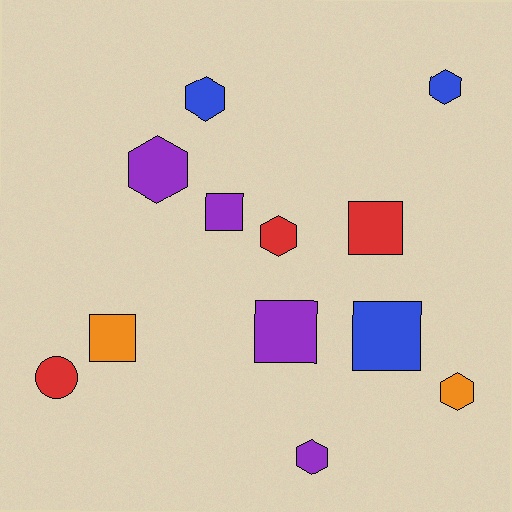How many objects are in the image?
There are 12 objects.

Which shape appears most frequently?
Hexagon, with 6 objects.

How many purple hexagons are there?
There are 2 purple hexagons.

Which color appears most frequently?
Purple, with 4 objects.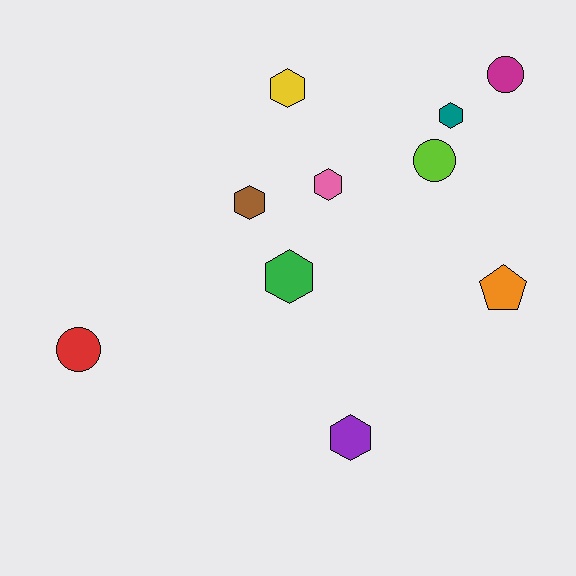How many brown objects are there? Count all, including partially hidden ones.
There is 1 brown object.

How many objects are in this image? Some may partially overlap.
There are 10 objects.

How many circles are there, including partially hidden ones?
There are 3 circles.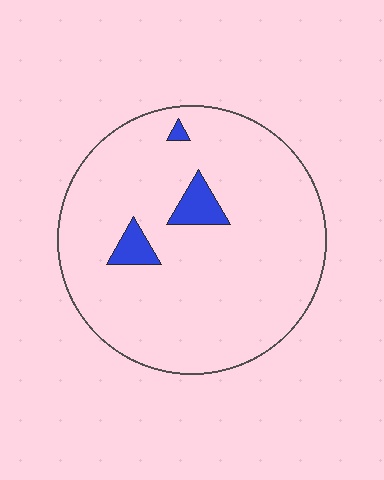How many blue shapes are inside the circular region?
3.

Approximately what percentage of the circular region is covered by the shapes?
Approximately 5%.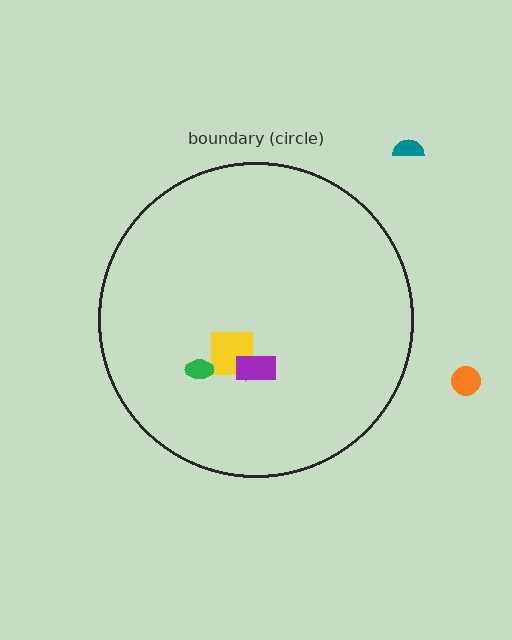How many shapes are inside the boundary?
4 inside, 2 outside.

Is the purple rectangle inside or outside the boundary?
Inside.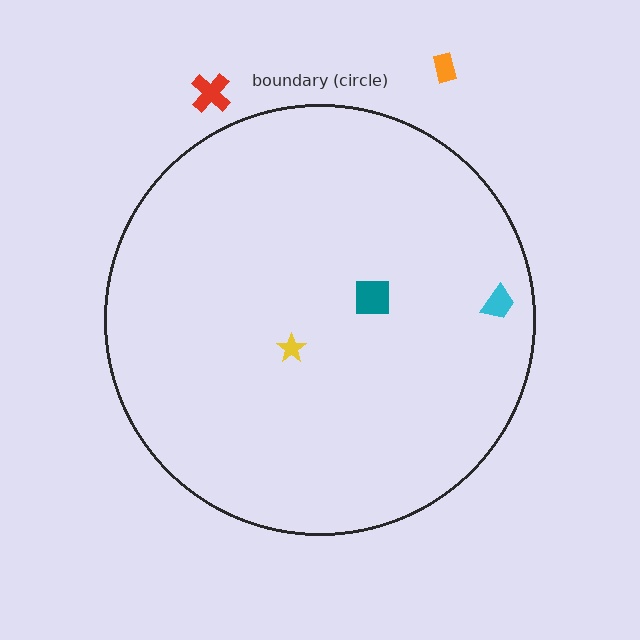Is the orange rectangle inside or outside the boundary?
Outside.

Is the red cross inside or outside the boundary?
Outside.